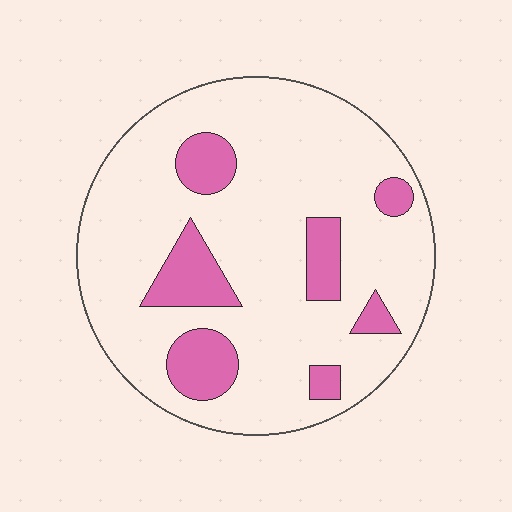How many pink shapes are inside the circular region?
7.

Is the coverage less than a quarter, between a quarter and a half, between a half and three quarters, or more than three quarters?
Less than a quarter.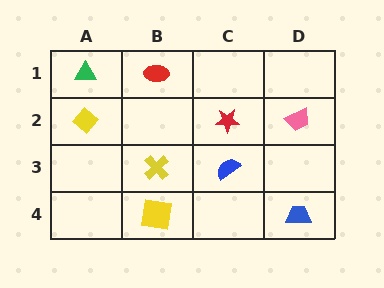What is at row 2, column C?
A red star.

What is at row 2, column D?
A pink trapezoid.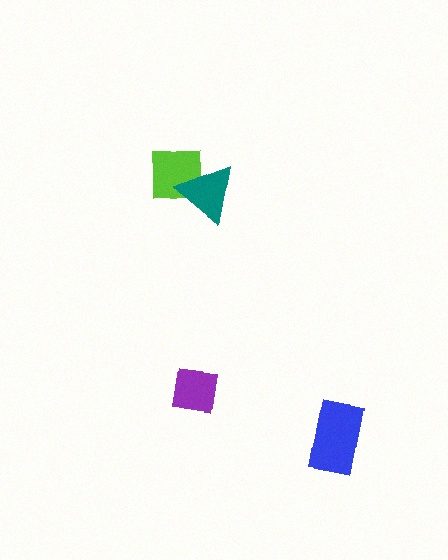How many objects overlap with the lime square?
1 object overlaps with the lime square.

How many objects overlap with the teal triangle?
1 object overlaps with the teal triangle.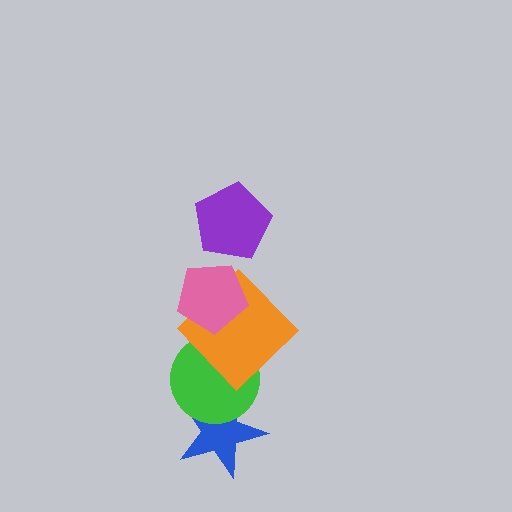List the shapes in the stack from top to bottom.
From top to bottom: the purple pentagon, the pink pentagon, the orange diamond, the green circle, the blue star.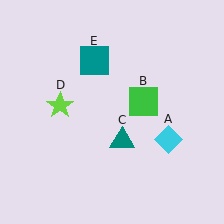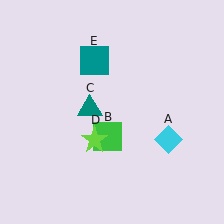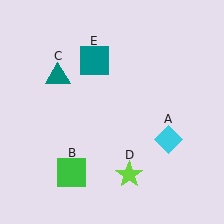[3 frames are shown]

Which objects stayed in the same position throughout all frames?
Cyan diamond (object A) and teal square (object E) remained stationary.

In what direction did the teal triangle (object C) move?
The teal triangle (object C) moved up and to the left.